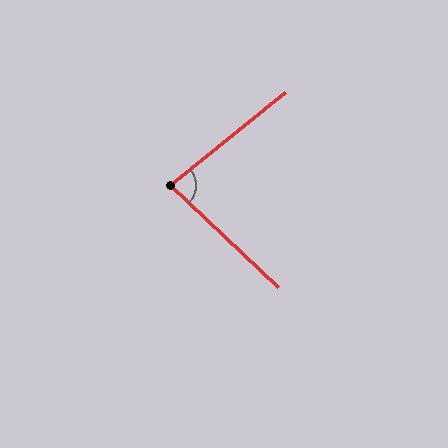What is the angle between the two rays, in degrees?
Approximately 82 degrees.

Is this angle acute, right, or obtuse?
It is acute.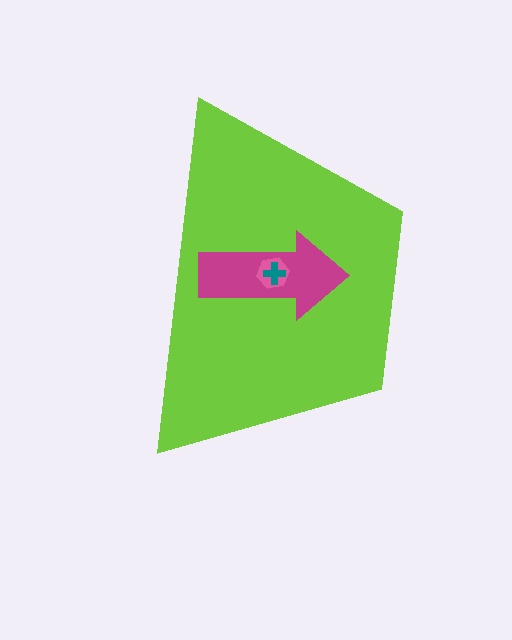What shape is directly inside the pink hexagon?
The teal cross.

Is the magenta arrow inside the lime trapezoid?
Yes.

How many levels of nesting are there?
4.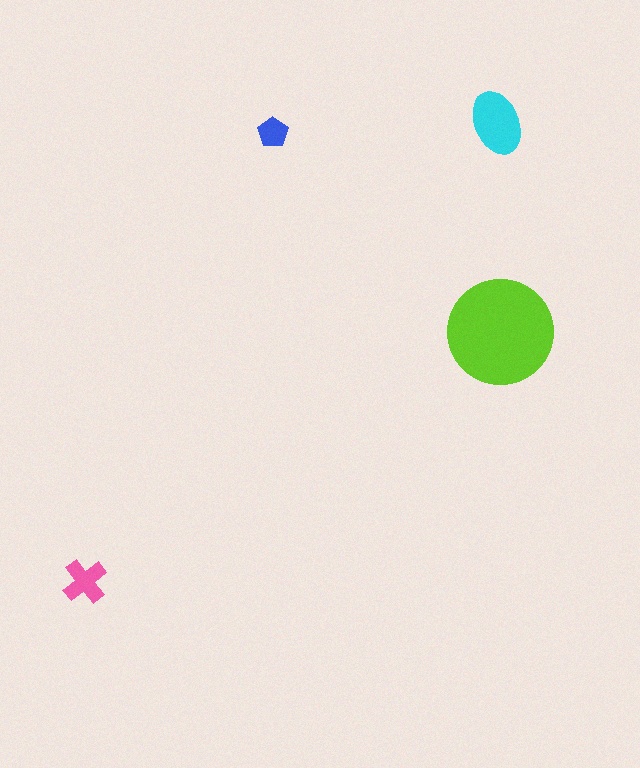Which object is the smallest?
The blue pentagon.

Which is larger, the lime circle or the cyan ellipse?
The lime circle.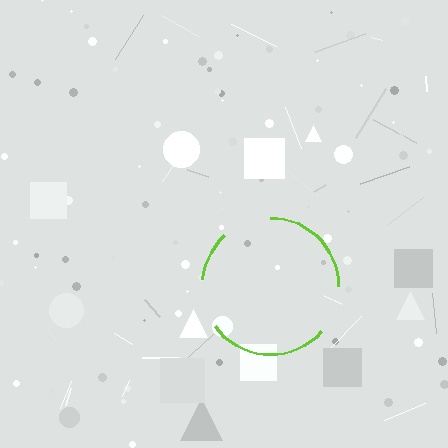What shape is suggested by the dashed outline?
The dashed outline suggests a circle.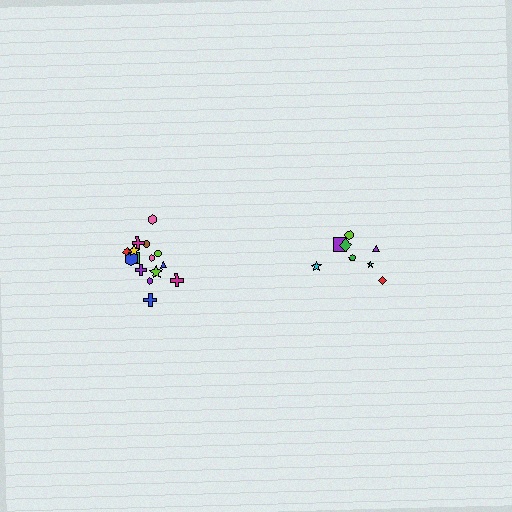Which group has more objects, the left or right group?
The left group.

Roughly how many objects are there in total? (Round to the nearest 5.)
Roughly 25 objects in total.